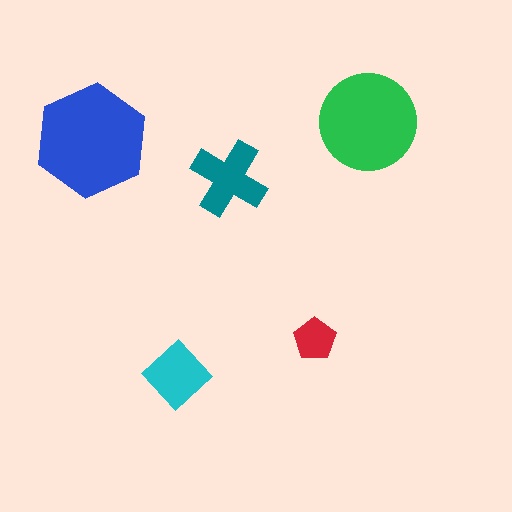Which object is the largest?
The blue hexagon.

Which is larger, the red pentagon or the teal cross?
The teal cross.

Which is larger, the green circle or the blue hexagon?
The blue hexagon.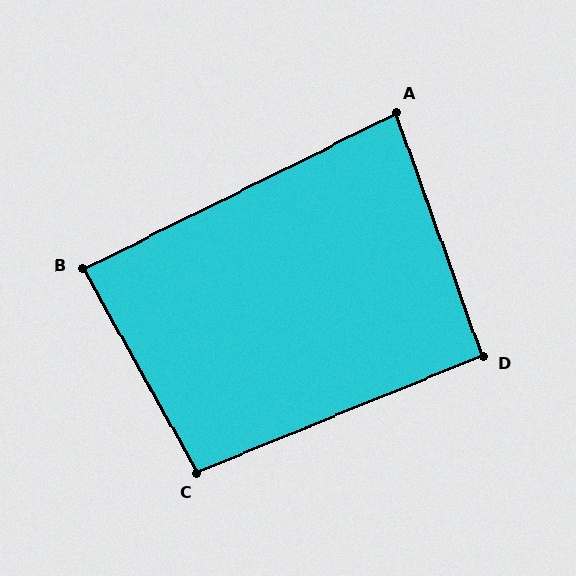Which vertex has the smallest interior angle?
A, at approximately 83 degrees.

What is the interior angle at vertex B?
Approximately 87 degrees (approximately right).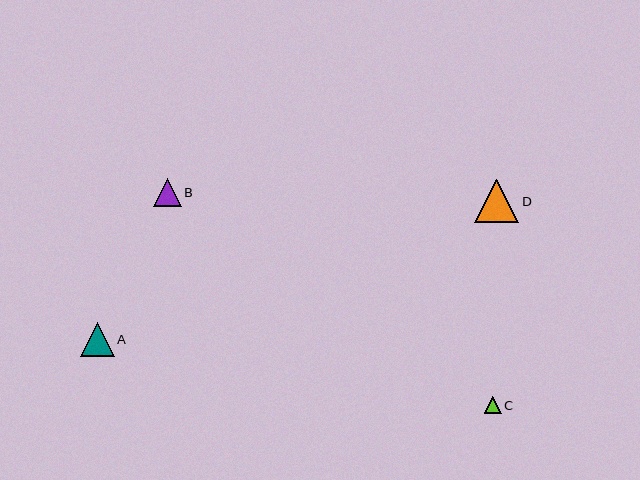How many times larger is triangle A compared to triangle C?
Triangle A is approximately 2.0 times the size of triangle C.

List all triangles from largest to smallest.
From largest to smallest: D, A, B, C.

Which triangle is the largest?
Triangle D is the largest with a size of approximately 44 pixels.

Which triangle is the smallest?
Triangle C is the smallest with a size of approximately 17 pixels.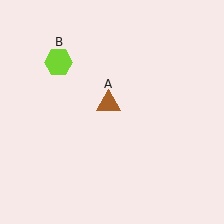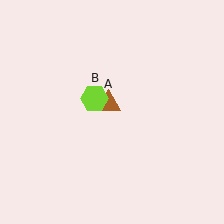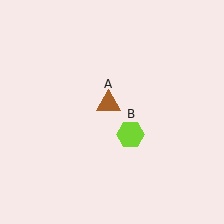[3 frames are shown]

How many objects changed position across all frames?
1 object changed position: lime hexagon (object B).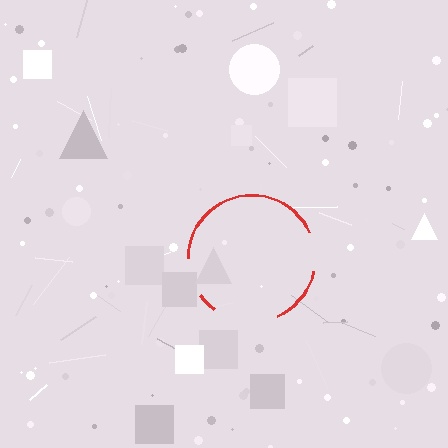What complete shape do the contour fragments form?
The contour fragments form a circle.